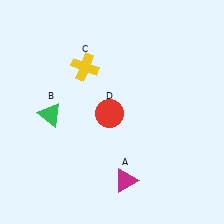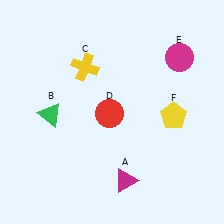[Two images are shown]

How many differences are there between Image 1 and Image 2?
There are 2 differences between the two images.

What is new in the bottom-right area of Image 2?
A yellow pentagon (F) was added in the bottom-right area of Image 2.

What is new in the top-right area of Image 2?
A magenta circle (E) was added in the top-right area of Image 2.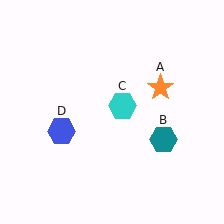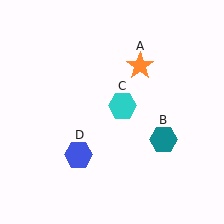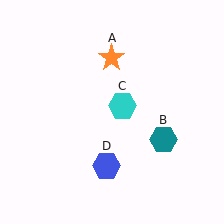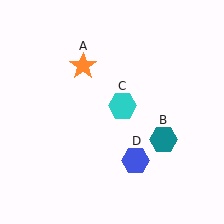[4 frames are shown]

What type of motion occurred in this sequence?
The orange star (object A), blue hexagon (object D) rotated counterclockwise around the center of the scene.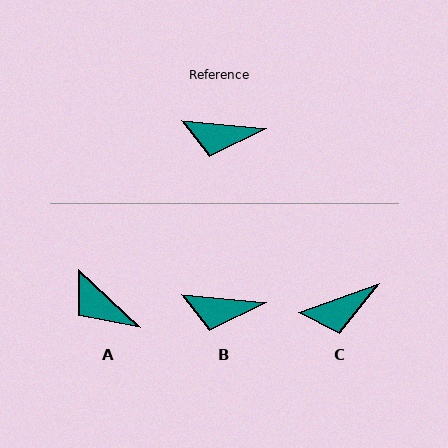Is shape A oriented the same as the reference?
No, it is off by about 37 degrees.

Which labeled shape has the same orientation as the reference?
B.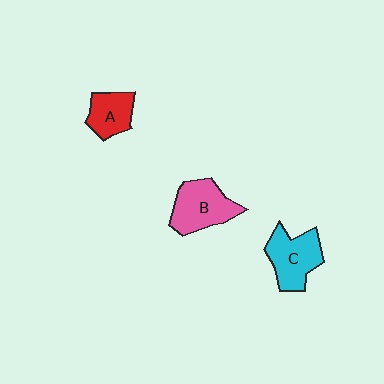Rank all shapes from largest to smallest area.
From largest to smallest: B (pink), C (cyan), A (red).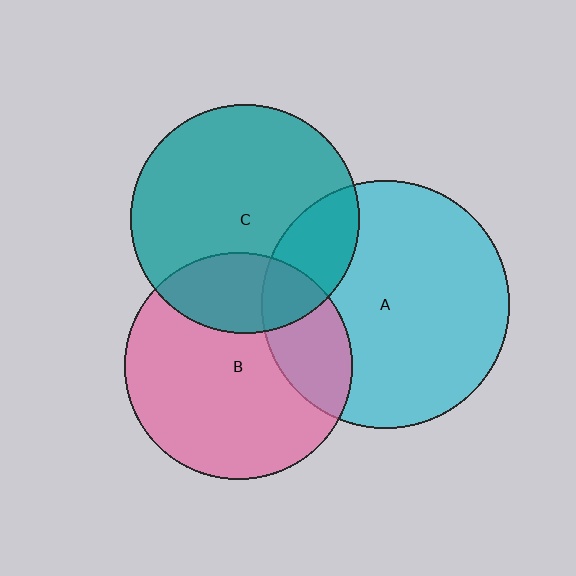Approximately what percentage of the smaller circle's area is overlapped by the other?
Approximately 20%.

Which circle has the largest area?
Circle A (cyan).